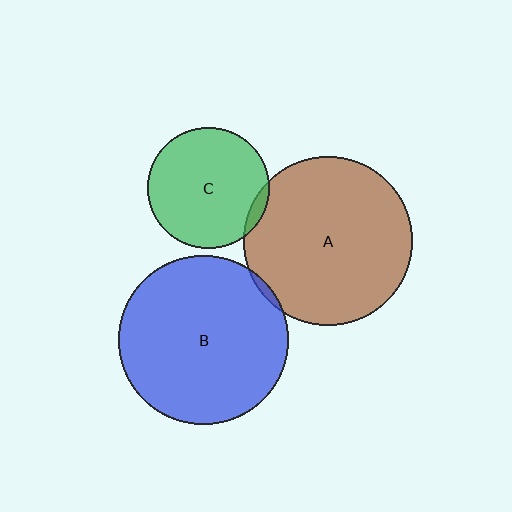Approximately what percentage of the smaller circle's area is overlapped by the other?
Approximately 5%.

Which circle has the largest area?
Circle B (blue).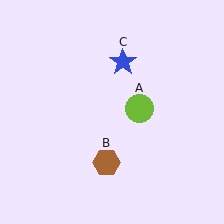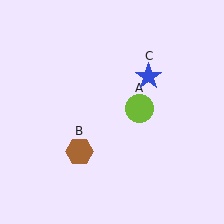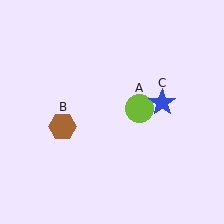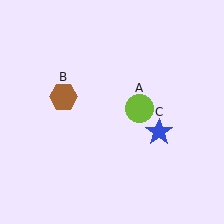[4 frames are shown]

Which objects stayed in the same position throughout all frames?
Lime circle (object A) remained stationary.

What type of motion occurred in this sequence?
The brown hexagon (object B), blue star (object C) rotated clockwise around the center of the scene.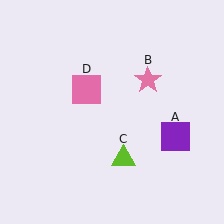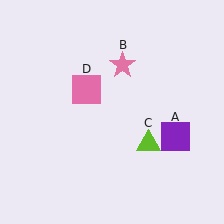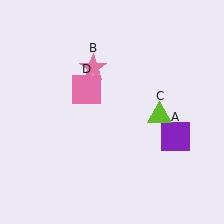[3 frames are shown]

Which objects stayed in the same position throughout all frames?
Purple square (object A) and pink square (object D) remained stationary.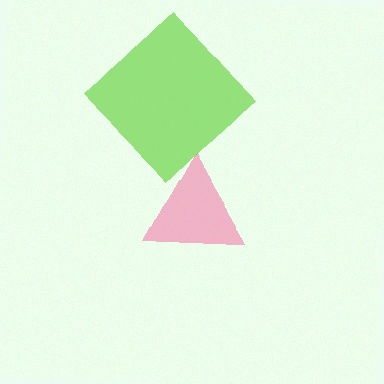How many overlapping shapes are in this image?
There are 2 overlapping shapes in the image.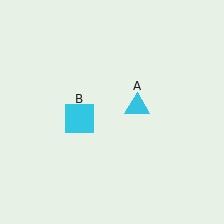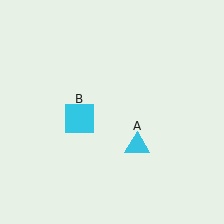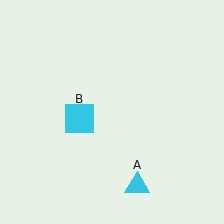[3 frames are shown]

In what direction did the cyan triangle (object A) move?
The cyan triangle (object A) moved down.